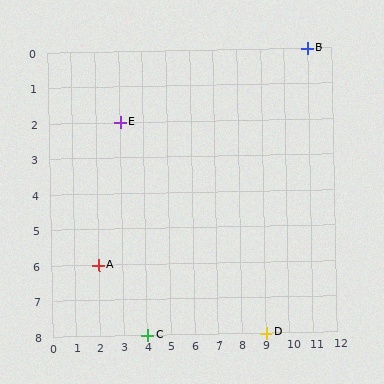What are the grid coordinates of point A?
Point A is at grid coordinates (2, 6).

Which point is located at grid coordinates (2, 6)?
Point A is at (2, 6).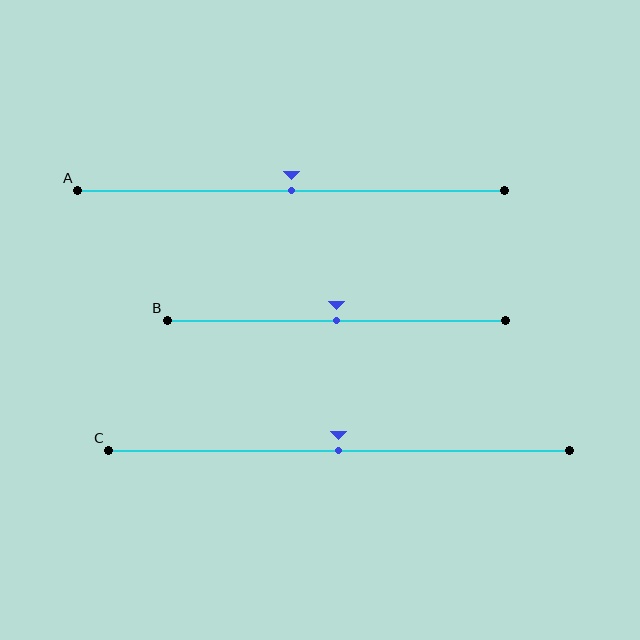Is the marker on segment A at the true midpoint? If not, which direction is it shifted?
Yes, the marker on segment A is at the true midpoint.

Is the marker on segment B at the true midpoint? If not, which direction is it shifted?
Yes, the marker on segment B is at the true midpoint.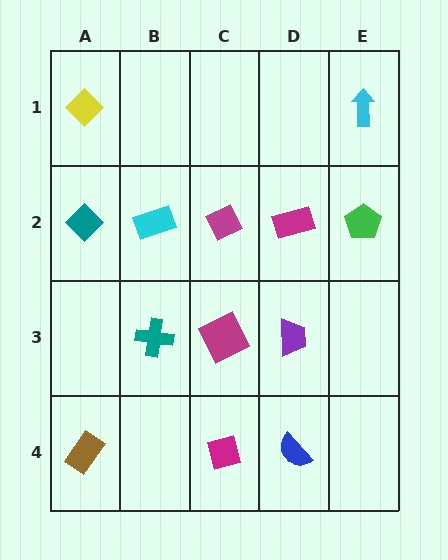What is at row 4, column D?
A blue semicircle.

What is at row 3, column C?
A magenta square.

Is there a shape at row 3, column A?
No, that cell is empty.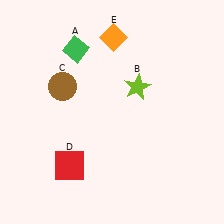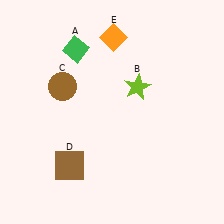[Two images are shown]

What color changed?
The square (D) changed from red in Image 1 to brown in Image 2.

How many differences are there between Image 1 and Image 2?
There is 1 difference between the two images.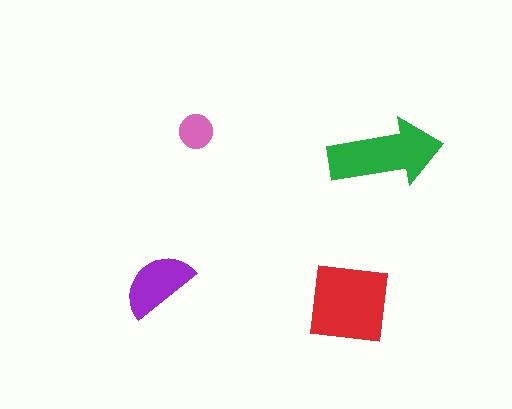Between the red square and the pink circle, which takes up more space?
The red square.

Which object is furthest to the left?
The purple semicircle is leftmost.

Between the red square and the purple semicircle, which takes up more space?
The red square.